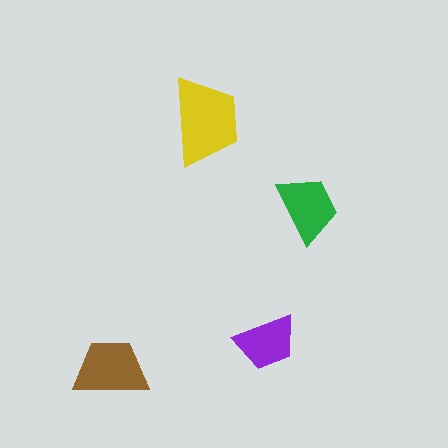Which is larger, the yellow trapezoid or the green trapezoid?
The yellow one.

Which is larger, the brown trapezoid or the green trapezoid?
The brown one.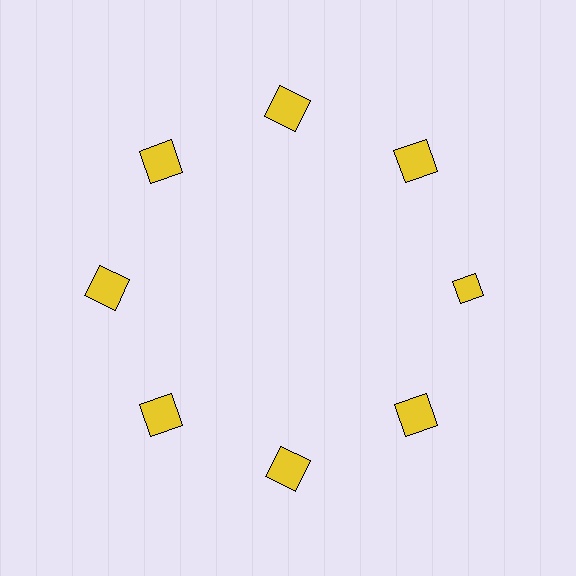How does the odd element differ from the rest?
It has a different shape: diamond instead of square.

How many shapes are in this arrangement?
There are 8 shapes arranged in a ring pattern.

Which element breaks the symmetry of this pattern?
The yellow diamond at roughly the 3 o'clock position breaks the symmetry. All other shapes are yellow squares.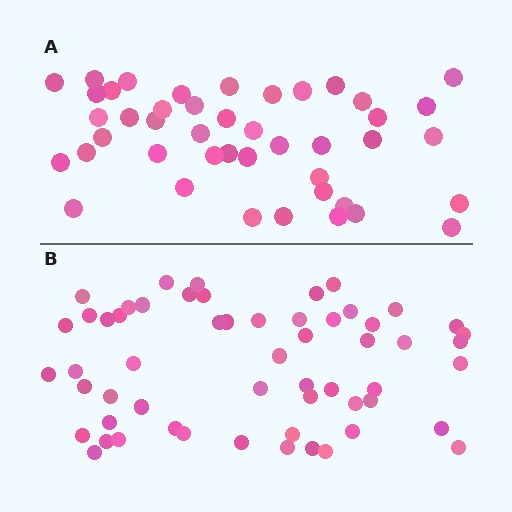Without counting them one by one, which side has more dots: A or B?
Region B (the bottom region) has more dots.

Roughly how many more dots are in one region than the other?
Region B has approximately 15 more dots than region A.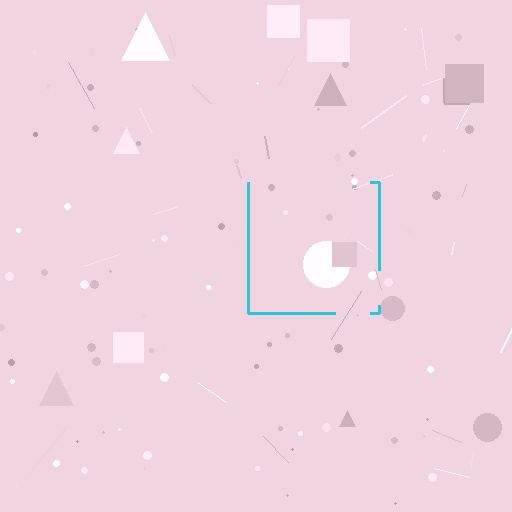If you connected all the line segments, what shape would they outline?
They would outline a square.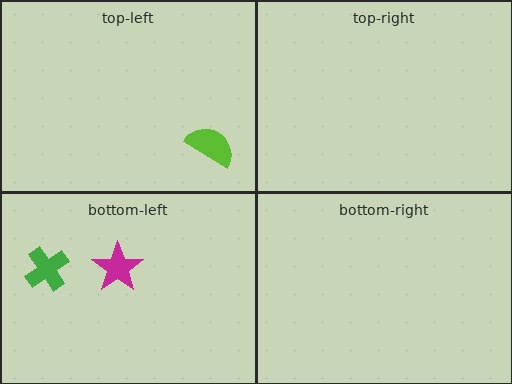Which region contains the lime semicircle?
The top-left region.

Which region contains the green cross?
The bottom-left region.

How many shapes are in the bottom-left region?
2.